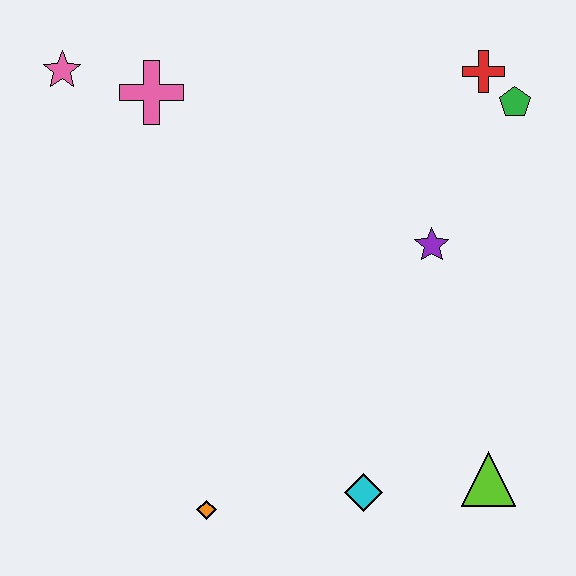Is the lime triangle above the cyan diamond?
Yes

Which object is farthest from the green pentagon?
The orange diamond is farthest from the green pentagon.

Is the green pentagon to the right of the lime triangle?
Yes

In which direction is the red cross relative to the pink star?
The red cross is to the right of the pink star.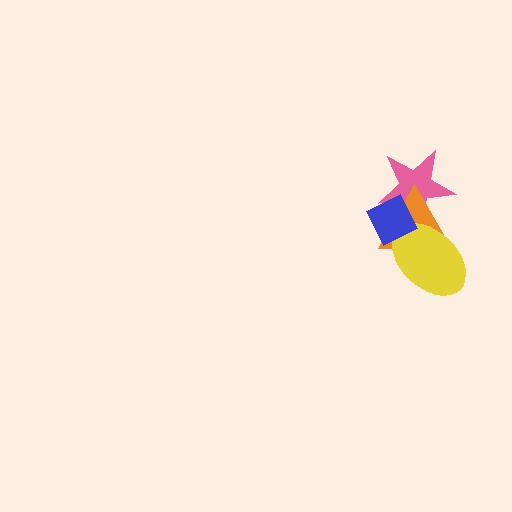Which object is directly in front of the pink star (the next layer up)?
The orange triangle is directly in front of the pink star.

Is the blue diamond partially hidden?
No, no other shape covers it.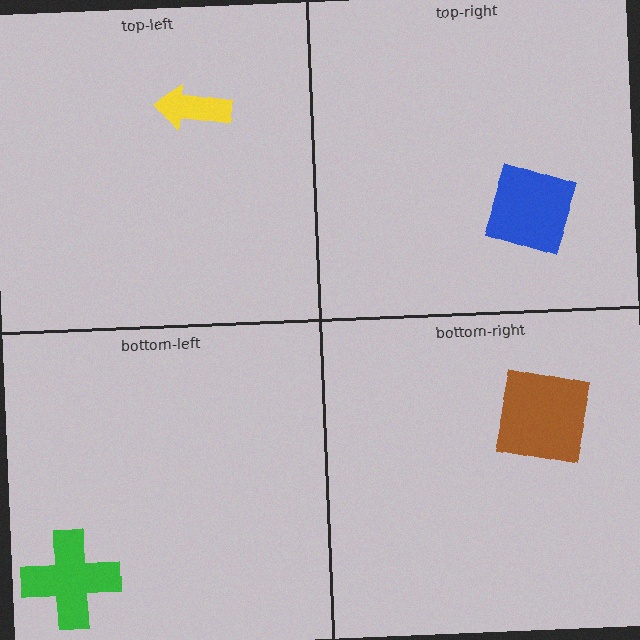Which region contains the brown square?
The bottom-right region.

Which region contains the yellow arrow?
The top-left region.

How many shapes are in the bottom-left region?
1.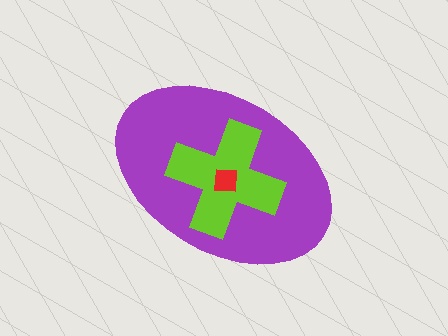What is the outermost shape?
The purple ellipse.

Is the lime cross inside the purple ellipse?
Yes.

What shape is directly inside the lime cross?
The red square.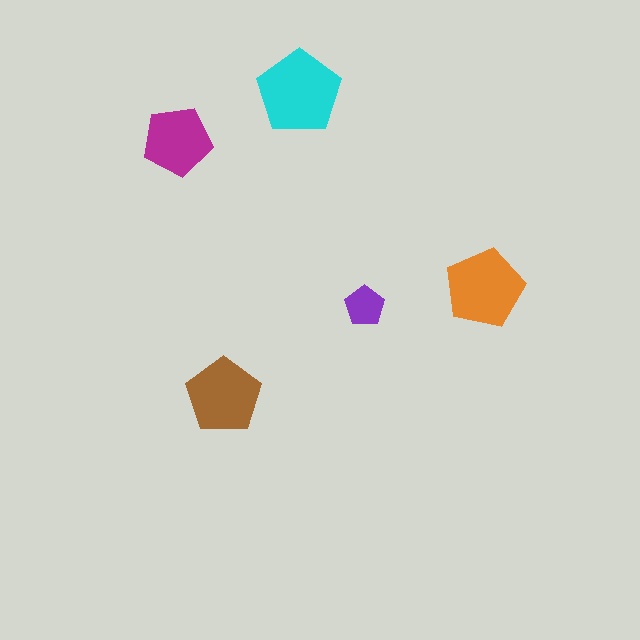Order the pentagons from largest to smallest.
the cyan one, the orange one, the brown one, the magenta one, the purple one.